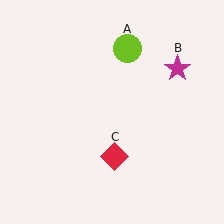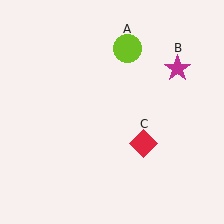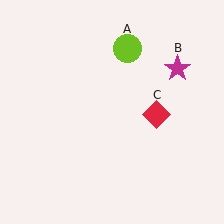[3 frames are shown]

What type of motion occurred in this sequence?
The red diamond (object C) rotated counterclockwise around the center of the scene.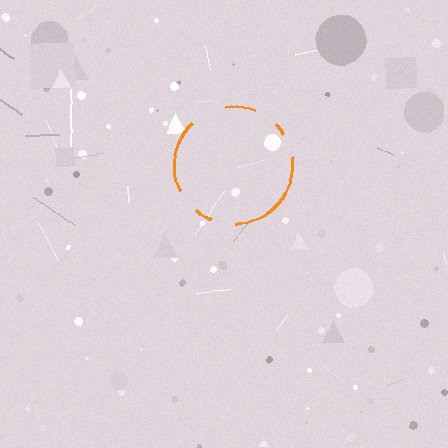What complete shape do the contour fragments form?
The contour fragments form a circle.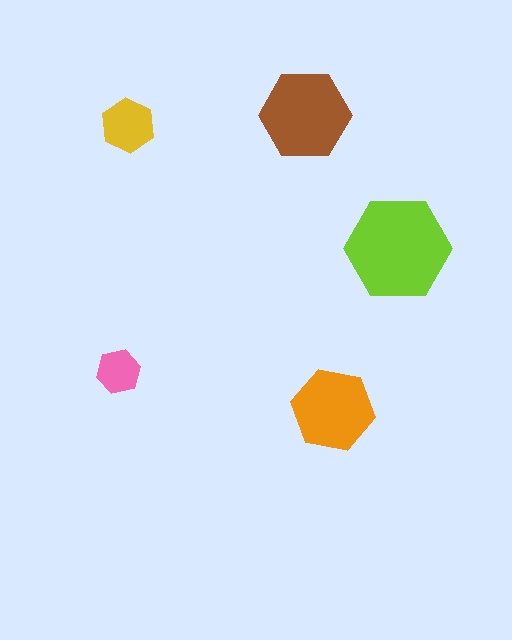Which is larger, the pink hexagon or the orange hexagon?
The orange one.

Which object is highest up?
The brown hexagon is topmost.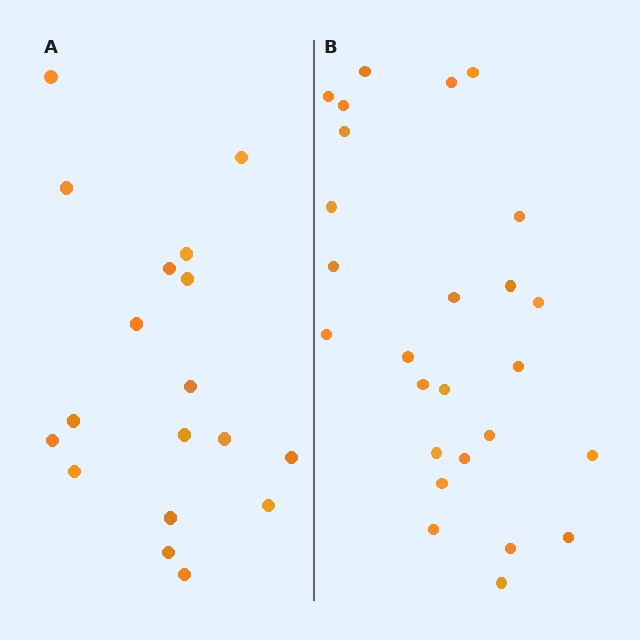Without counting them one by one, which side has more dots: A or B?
Region B (the right region) has more dots.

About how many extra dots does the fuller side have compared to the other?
Region B has roughly 8 or so more dots than region A.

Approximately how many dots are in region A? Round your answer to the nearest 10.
About 20 dots. (The exact count is 18, which rounds to 20.)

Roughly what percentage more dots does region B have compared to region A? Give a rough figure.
About 45% more.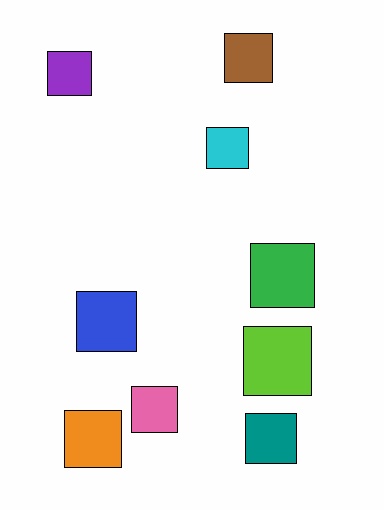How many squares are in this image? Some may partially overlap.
There are 9 squares.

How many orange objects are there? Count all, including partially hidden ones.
There is 1 orange object.